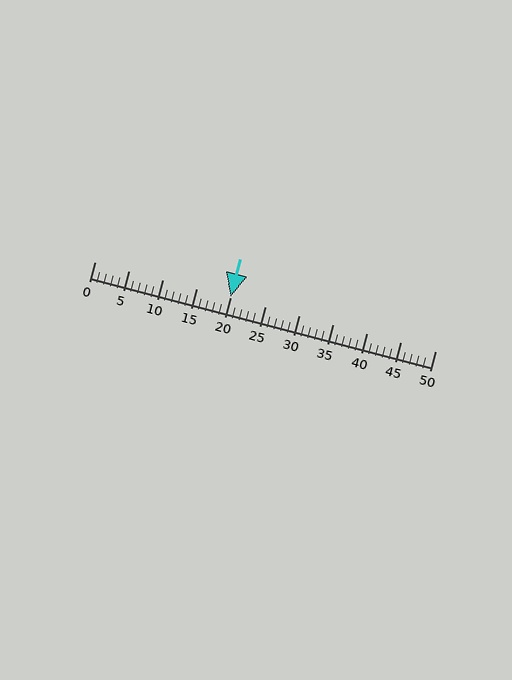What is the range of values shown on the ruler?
The ruler shows values from 0 to 50.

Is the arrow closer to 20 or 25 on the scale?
The arrow is closer to 20.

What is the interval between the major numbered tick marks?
The major tick marks are spaced 5 units apart.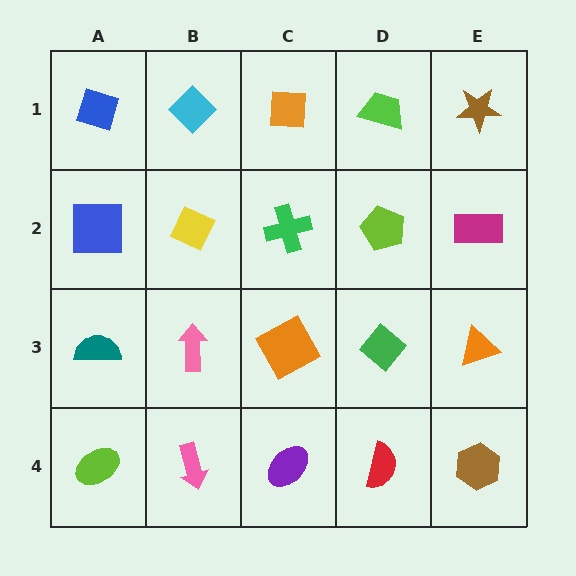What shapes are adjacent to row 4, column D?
A green diamond (row 3, column D), a purple ellipse (row 4, column C), a brown hexagon (row 4, column E).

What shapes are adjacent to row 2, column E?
A brown star (row 1, column E), an orange triangle (row 3, column E), a lime pentagon (row 2, column D).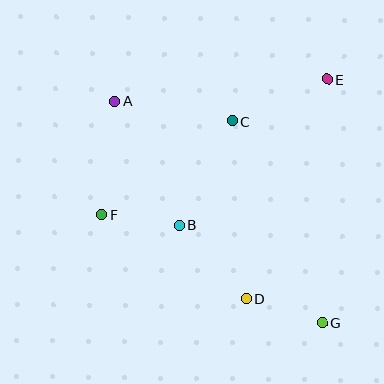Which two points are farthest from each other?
Points A and G are farthest from each other.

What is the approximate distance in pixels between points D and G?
The distance between D and G is approximately 79 pixels.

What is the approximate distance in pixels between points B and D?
The distance between B and D is approximately 100 pixels.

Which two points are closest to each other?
Points B and F are closest to each other.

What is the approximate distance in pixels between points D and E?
The distance between D and E is approximately 234 pixels.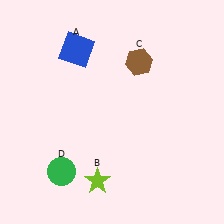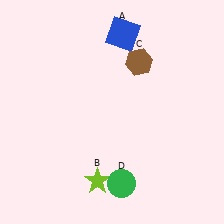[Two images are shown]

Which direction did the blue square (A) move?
The blue square (A) moved right.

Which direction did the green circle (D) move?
The green circle (D) moved right.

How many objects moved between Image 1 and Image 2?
2 objects moved between the two images.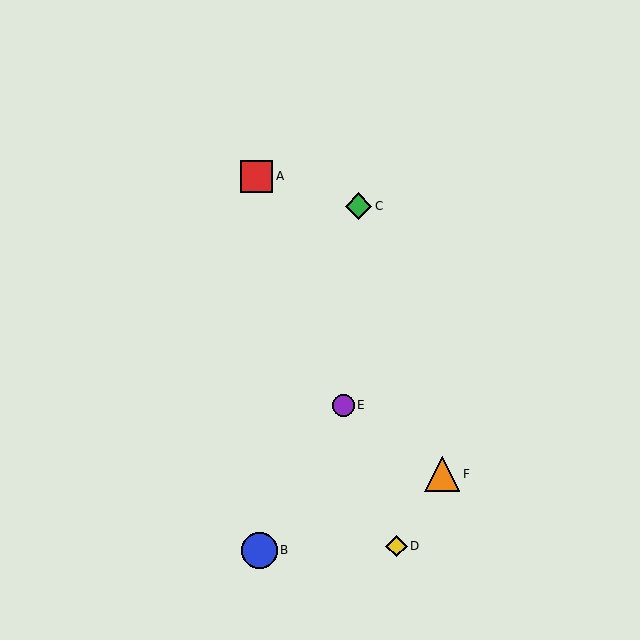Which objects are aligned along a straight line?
Objects A, D, E are aligned along a straight line.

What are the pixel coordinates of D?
Object D is at (397, 546).